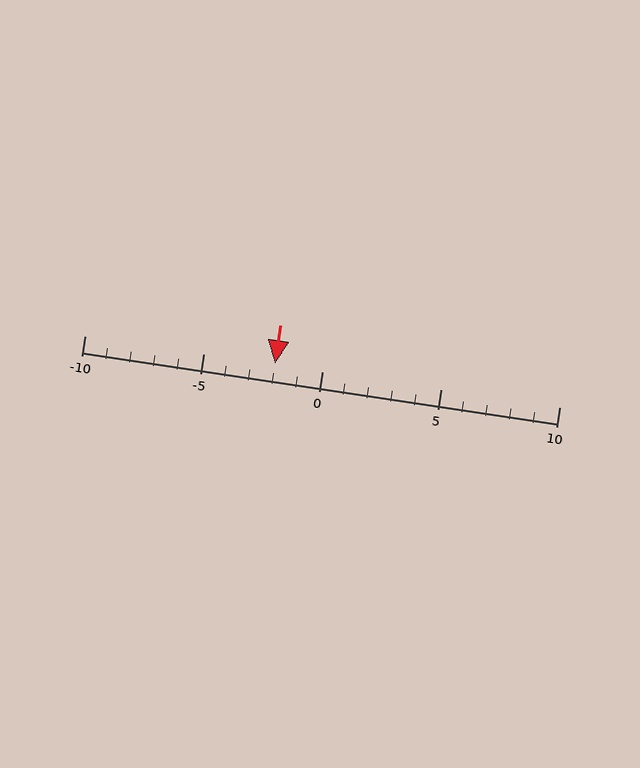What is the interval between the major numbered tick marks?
The major tick marks are spaced 5 units apart.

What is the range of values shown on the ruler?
The ruler shows values from -10 to 10.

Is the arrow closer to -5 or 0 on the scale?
The arrow is closer to 0.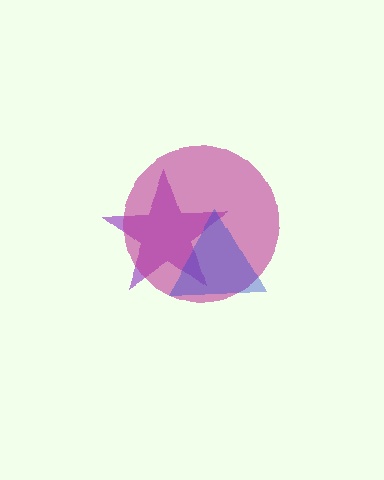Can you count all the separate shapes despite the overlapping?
Yes, there are 3 separate shapes.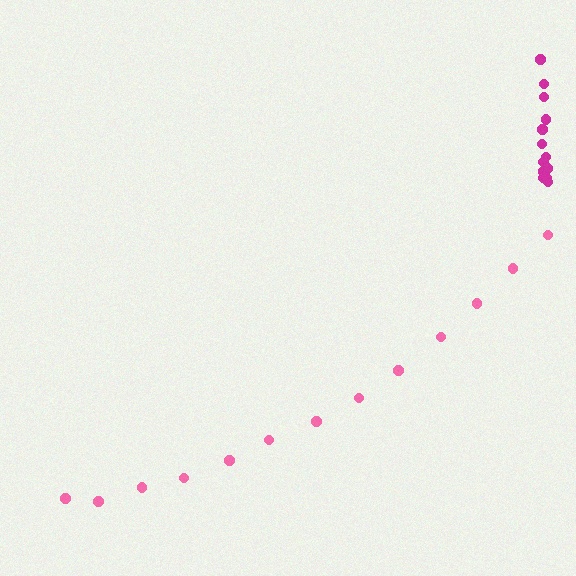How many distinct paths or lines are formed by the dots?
There are 2 distinct paths.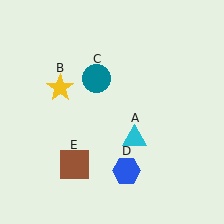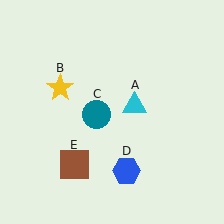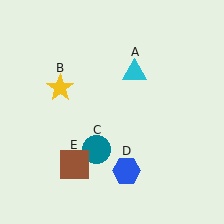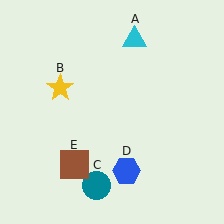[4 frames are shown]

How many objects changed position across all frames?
2 objects changed position: cyan triangle (object A), teal circle (object C).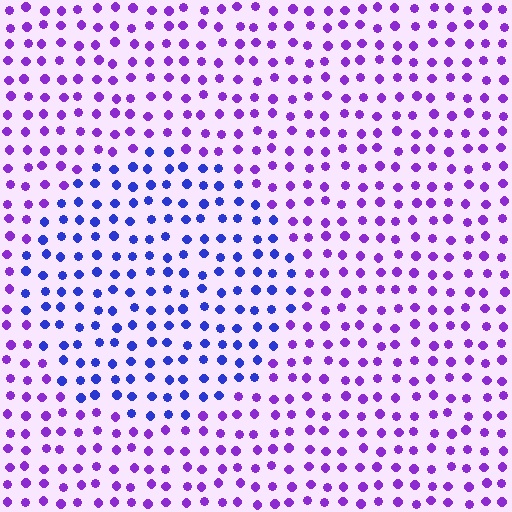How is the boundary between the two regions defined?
The boundary is defined purely by a slight shift in hue (about 40 degrees). Spacing, size, and orientation are identical on both sides.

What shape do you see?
I see a circle.